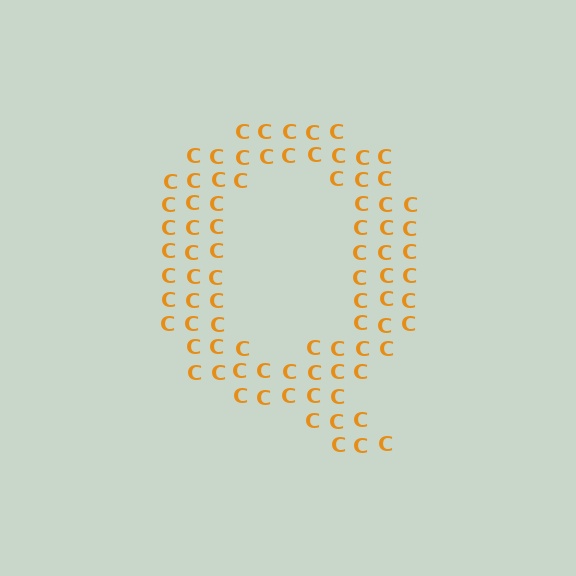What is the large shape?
The large shape is the letter Q.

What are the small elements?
The small elements are letter C's.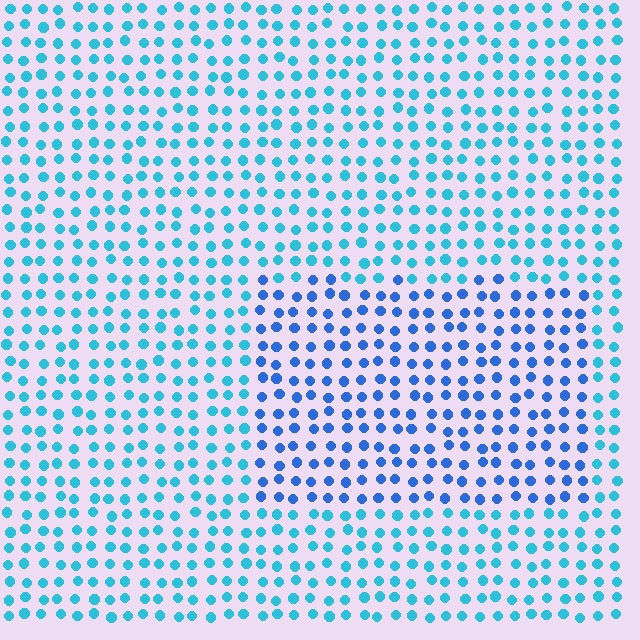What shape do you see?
I see a rectangle.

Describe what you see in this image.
The image is filled with small cyan elements in a uniform arrangement. A rectangle-shaped region is visible where the elements are tinted to a slightly different hue, forming a subtle color boundary.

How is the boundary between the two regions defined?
The boundary is defined purely by a slight shift in hue (about 30 degrees). Spacing, size, and orientation are identical on both sides.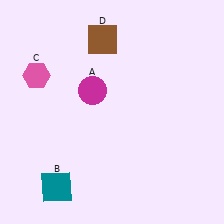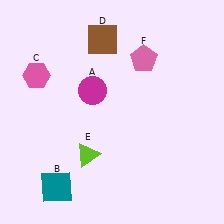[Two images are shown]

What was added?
A lime triangle (E), a pink pentagon (F) were added in Image 2.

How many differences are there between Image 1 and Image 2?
There are 2 differences between the two images.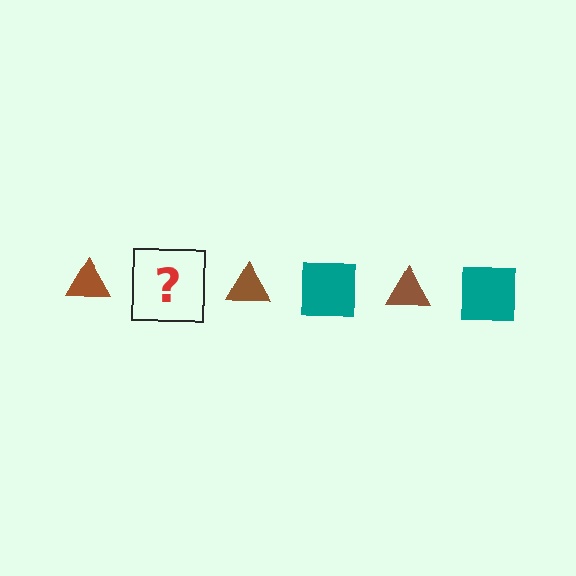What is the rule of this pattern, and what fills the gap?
The rule is that the pattern alternates between brown triangle and teal square. The gap should be filled with a teal square.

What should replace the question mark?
The question mark should be replaced with a teal square.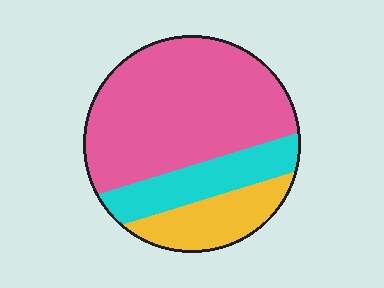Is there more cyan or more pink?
Pink.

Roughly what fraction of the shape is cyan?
Cyan covers around 20% of the shape.